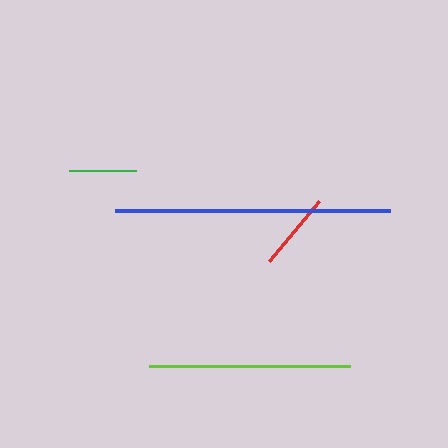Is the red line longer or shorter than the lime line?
The lime line is longer than the red line.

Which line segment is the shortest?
The green line is the shortest at approximately 67 pixels.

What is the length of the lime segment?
The lime segment is approximately 201 pixels long.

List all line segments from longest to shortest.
From longest to shortest: blue, lime, red, green.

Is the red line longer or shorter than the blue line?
The blue line is longer than the red line.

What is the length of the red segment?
The red segment is approximately 79 pixels long.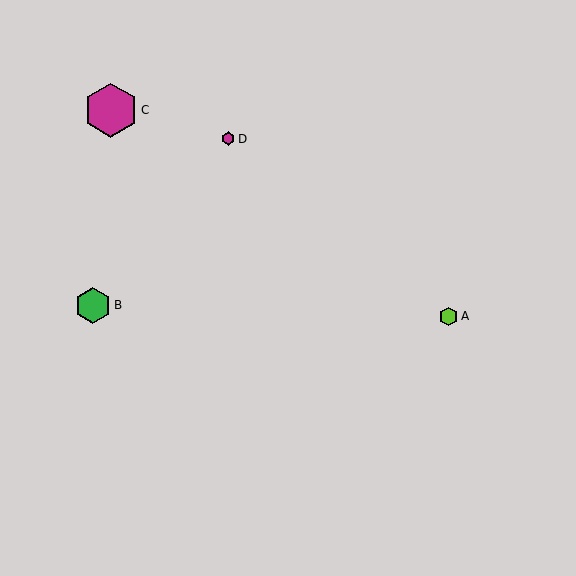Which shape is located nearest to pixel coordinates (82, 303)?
The green hexagon (labeled B) at (93, 305) is nearest to that location.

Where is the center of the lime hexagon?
The center of the lime hexagon is at (448, 316).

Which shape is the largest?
The magenta hexagon (labeled C) is the largest.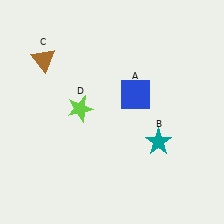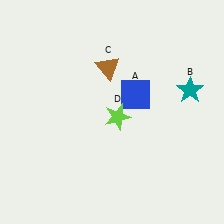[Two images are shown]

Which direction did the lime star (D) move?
The lime star (D) moved right.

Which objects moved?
The objects that moved are: the teal star (B), the brown triangle (C), the lime star (D).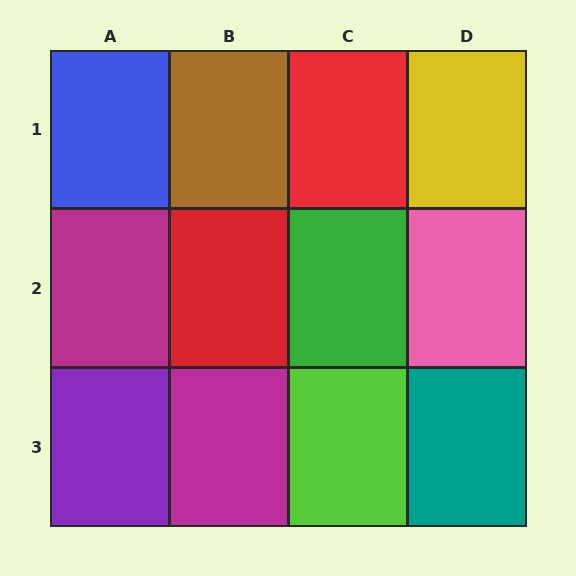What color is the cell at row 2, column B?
Red.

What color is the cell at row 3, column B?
Magenta.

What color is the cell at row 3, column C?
Lime.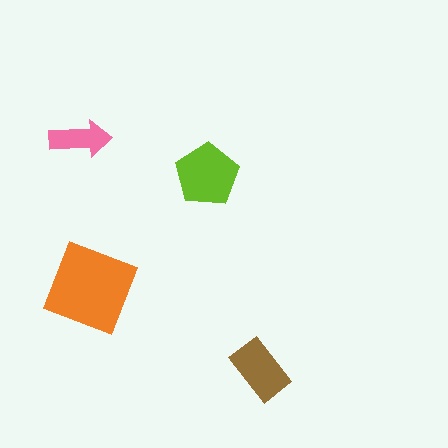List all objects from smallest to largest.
The pink arrow, the brown rectangle, the lime pentagon, the orange diamond.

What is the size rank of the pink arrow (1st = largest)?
4th.